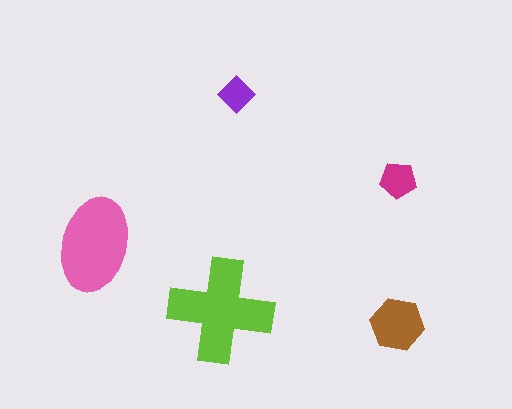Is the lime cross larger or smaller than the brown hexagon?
Larger.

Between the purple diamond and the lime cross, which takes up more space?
The lime cross.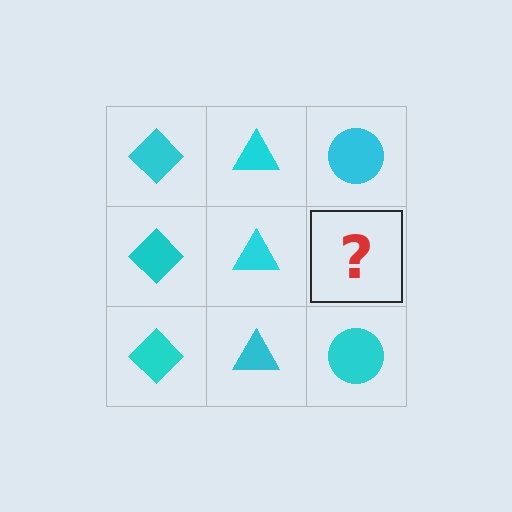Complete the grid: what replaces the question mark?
The question mark should be replaced with a cyan circle.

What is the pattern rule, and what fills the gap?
The rule is that each column has a consistent shape. The gap should be filled with a cyan circle.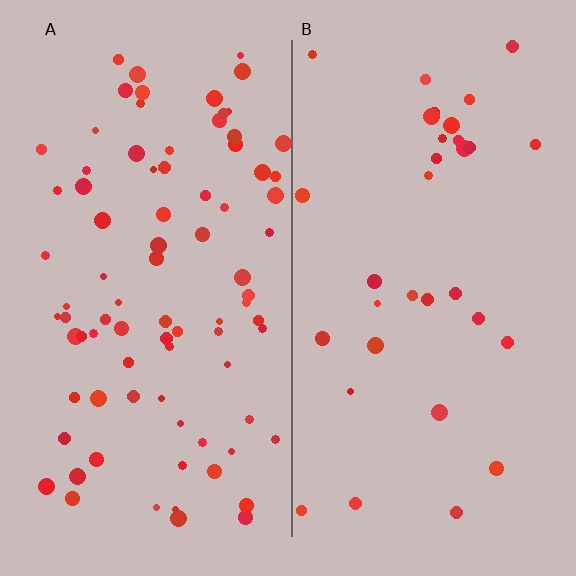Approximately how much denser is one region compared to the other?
Approximately 2.6× — region A over region B.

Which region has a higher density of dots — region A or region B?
A (the left).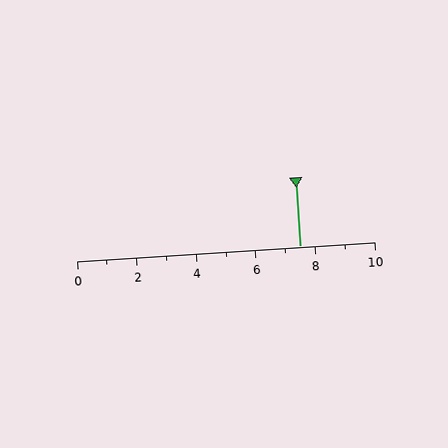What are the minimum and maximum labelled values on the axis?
The axis runs from 0 to 10.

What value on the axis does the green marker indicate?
The marker indicates approximately 7.5.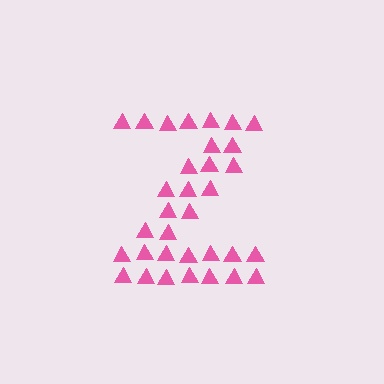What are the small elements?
The small elements are triangles.